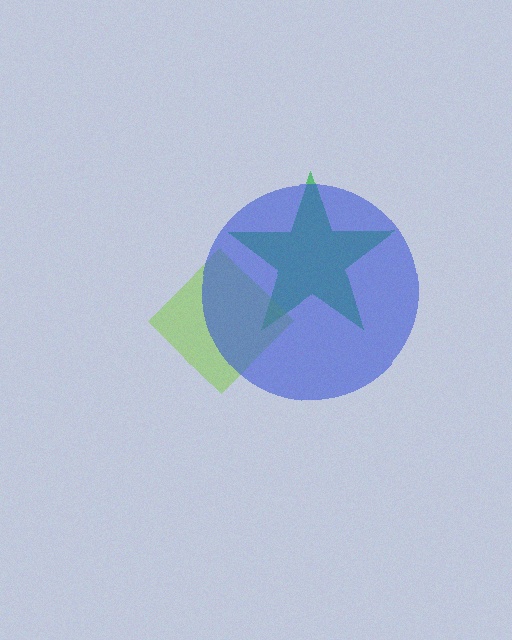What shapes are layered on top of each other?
The layered shapes are: a green star, a lime diamond, a blue circle.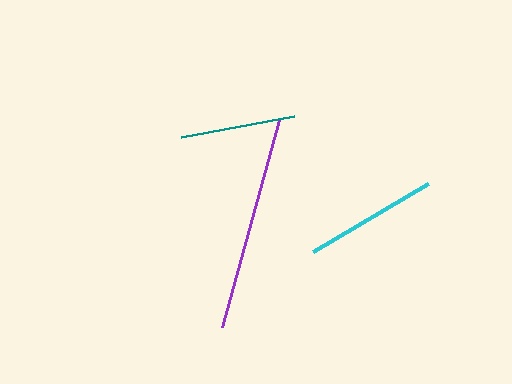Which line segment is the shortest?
The teal line is the shortest at approximately 116 pixels.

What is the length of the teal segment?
The teal segment is approximately 116 pixels long.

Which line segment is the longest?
The purple line is the longest at approximately 214 pixels.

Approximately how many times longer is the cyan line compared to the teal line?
The cyan line is approximately 1.2 times the length of the teal line.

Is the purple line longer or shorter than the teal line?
The purple line is longer than the teal line.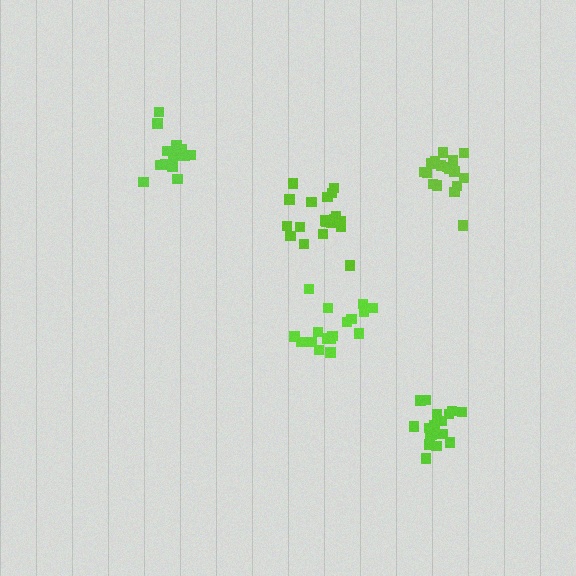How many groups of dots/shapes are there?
There are 5 groups.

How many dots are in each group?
Group 1: 17 dots, Group 2: 16 dots, Group 3: 19 dots, Group 4: 17 dots, Group 5: 17 dots (86 total).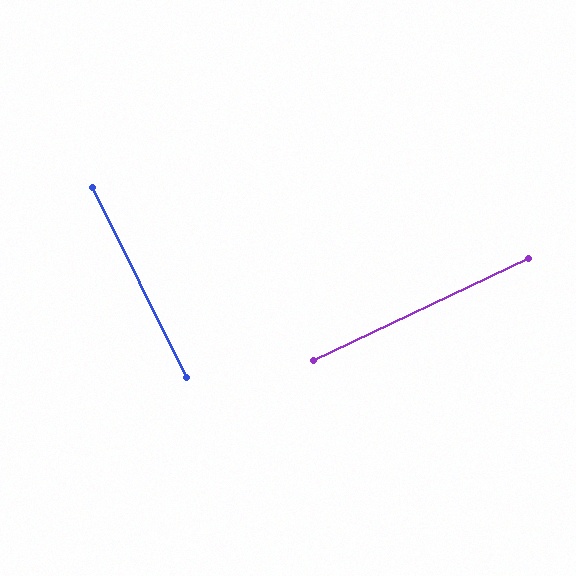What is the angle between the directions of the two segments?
Approximately 89 degrees.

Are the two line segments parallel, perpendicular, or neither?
Perpendicular — they meet at approximately 89°.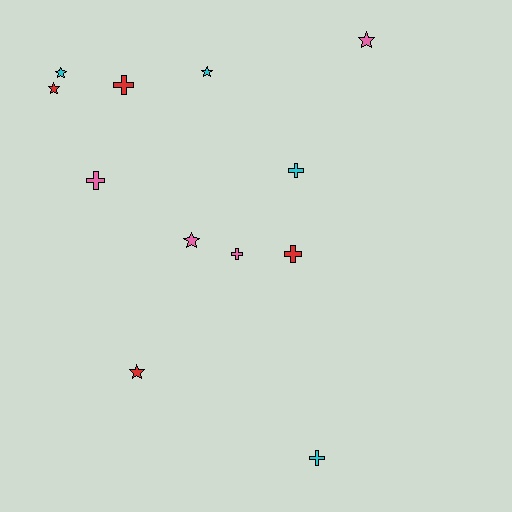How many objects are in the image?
There are 12 objects.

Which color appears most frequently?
Pink, with 4 objects.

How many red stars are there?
There are 2 red stars.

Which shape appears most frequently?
Star, with 6 objects.